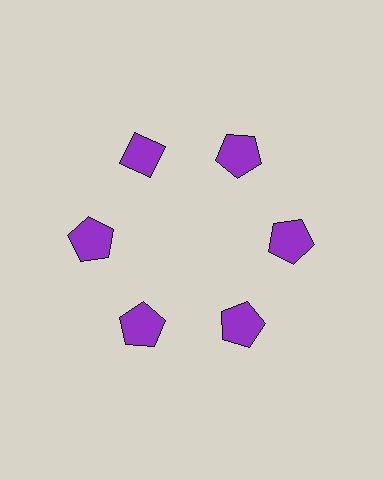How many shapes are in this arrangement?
There are 6 shapes arranged in a ring pattern.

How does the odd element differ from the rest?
It has a different shape: diamond instead of pentagon.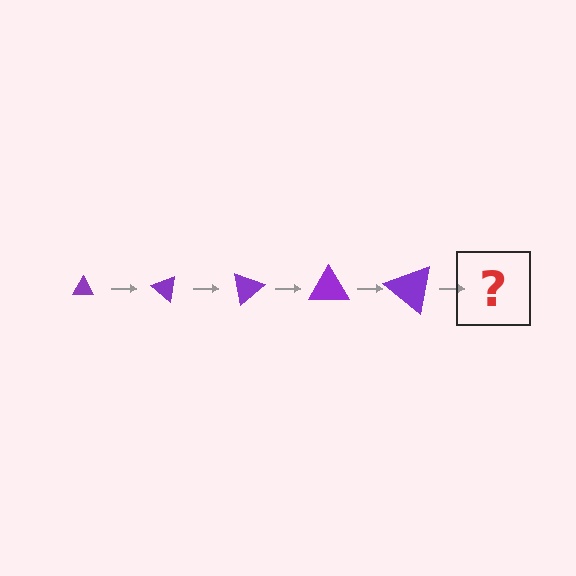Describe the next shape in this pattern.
It should be a triangle, larger than the previous one and rotated 200 degrees from the start.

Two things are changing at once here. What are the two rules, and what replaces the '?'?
The two rules are that the triangle grows larger each step and it rotates 40 degrees each step. The '?' should be a triangle, larger than the previous one and rotated 200 degrees from the start.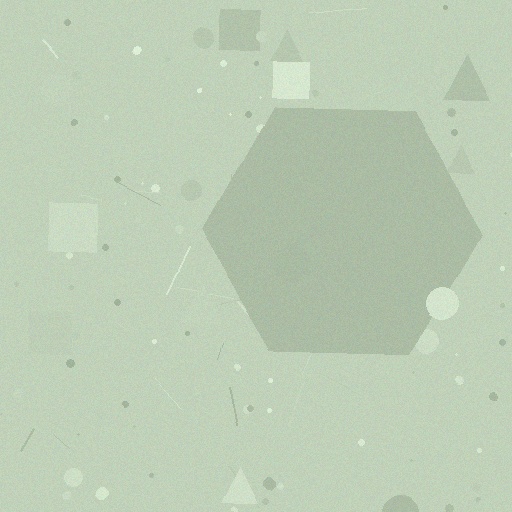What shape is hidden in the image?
A hexagon is hidden in the image.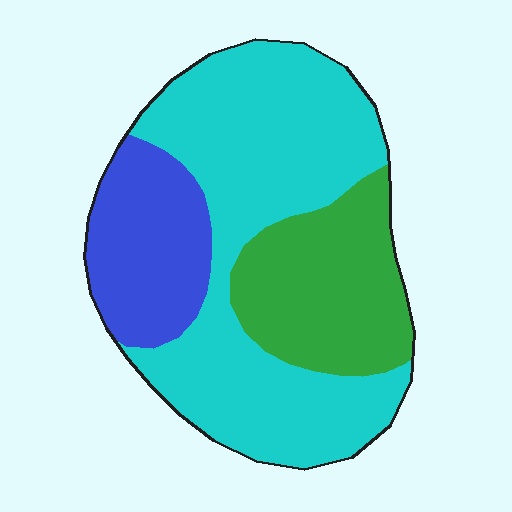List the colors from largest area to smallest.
From largest to smallest: cyan, green, blue.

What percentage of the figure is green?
Green covers about 25% of the figure.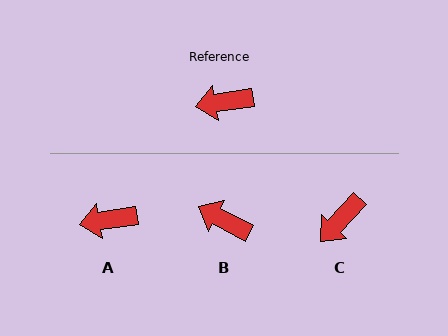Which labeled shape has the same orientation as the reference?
A.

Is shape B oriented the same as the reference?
No, it is off by about 37 degrees.